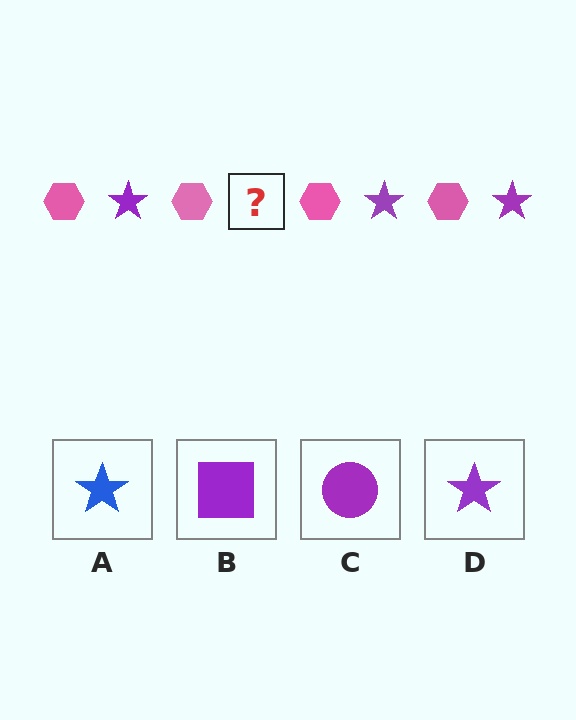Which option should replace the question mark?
Option D.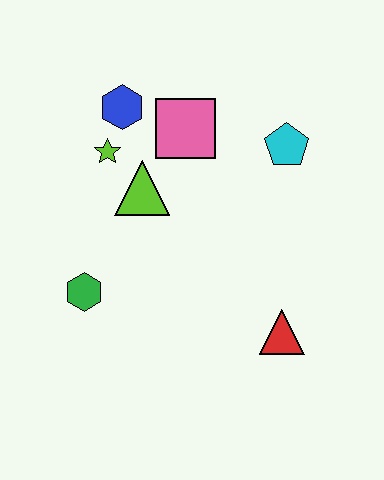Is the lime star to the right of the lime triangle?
No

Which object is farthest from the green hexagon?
The cyan pentagon is farthest from the green hexagon.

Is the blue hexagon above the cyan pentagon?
Yes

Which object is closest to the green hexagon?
The lime triangle is closest to the green hexagon.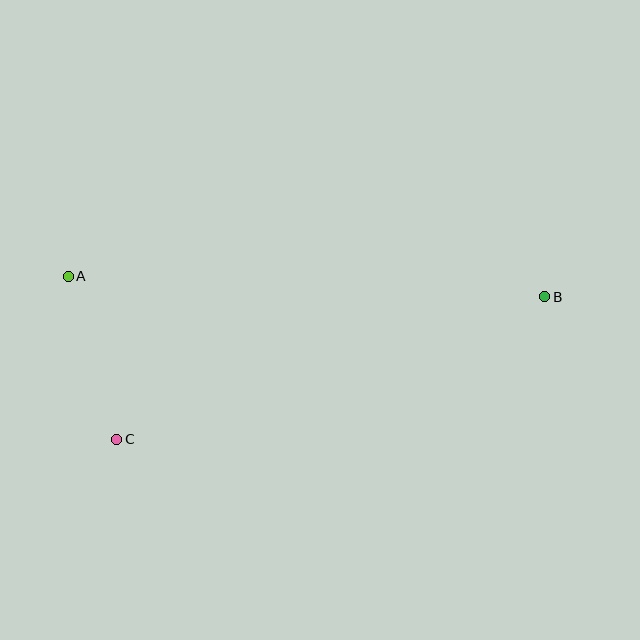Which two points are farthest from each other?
Points A and B are farthest from each other.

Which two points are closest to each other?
Points A and C are closest to each other.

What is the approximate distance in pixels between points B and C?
The distance between B and C is approximately 451 pixels.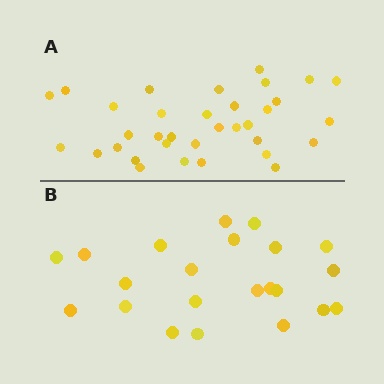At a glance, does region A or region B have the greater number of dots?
Region A (the top region) has more dots.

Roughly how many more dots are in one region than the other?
Region A has roughly 12 or so more dots than region B.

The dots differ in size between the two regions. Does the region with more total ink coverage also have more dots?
No. Region B has more total ink coverage because its dots are larger, but region A actually contains more individual dots. Total area can be misleading — the number of items is what matters here.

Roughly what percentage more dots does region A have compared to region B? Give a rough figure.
About 55% more.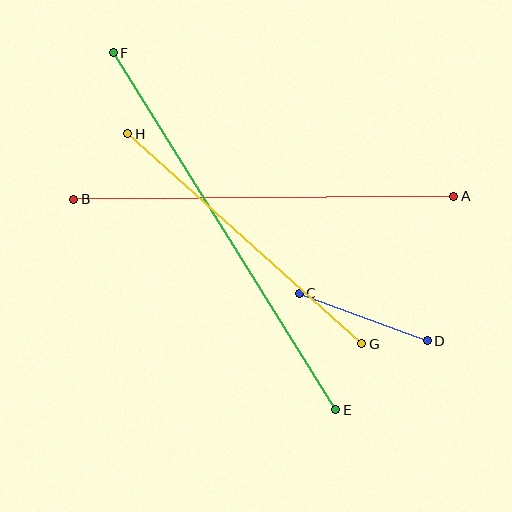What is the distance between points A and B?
The distance is approximately 380 pixels.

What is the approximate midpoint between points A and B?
The midpoint is at approximately (264, 198) pixels.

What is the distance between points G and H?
The distance is approximately 315 pixels.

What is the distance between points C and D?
The distance is approximately 137 pixels.